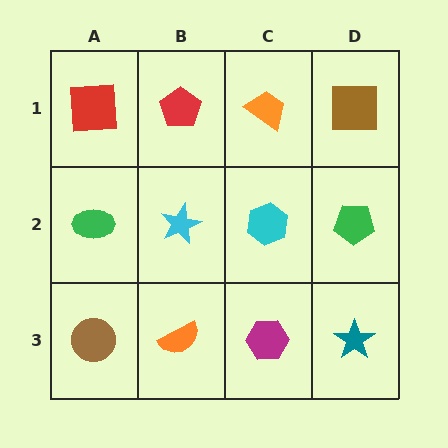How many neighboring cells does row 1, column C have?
3.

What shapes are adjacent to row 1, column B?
A cyan star (row 2, column B), a red square (row 1, column A), an orange trapezoid (row 1, column C).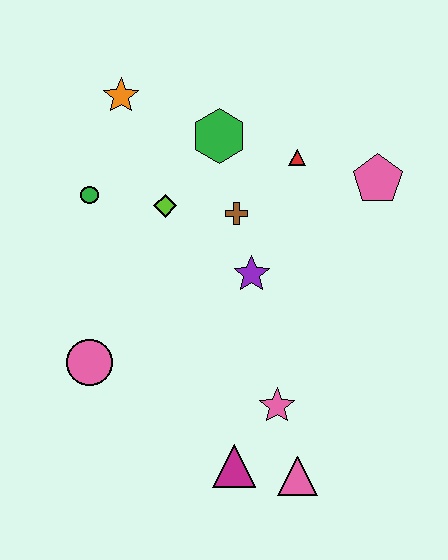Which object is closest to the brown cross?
The purple star is closest to the brown cross.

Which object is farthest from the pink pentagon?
The pink circle is farthest from the pink pentagon.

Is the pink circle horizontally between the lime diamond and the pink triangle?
No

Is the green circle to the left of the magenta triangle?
Yes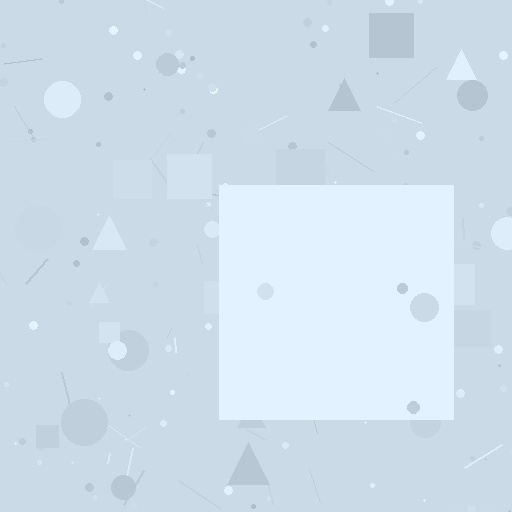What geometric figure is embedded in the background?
A square is embedded in the background.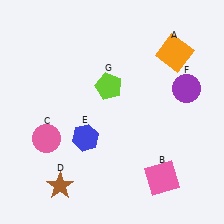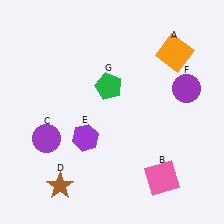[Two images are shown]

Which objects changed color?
C changed from pink to purple. E changed from blue to purple. G changed from lime to green.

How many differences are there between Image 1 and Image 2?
There are 3 differences between the two images.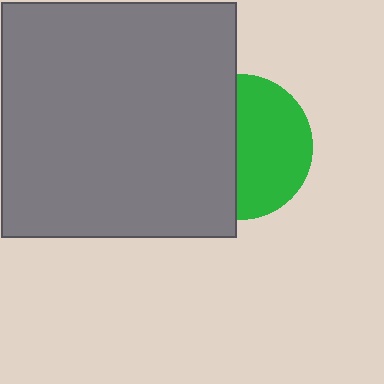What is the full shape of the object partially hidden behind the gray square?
The partially hidden object is a green circle.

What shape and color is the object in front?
The object in front is a gray square.